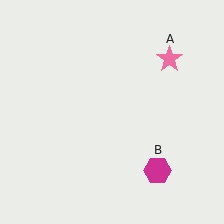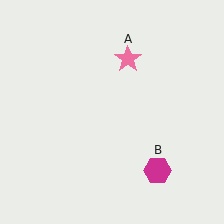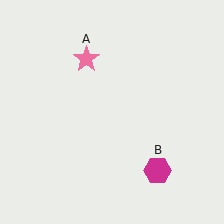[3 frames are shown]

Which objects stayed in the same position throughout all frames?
Magenta hexagon (object B) remained stationary.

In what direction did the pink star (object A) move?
The pink star (object A) moved left.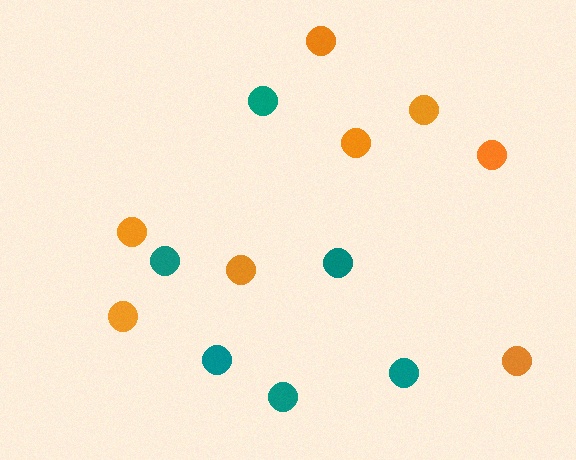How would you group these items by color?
There are 2 groups: one group of orange circles (8) and one group of teal circles (6).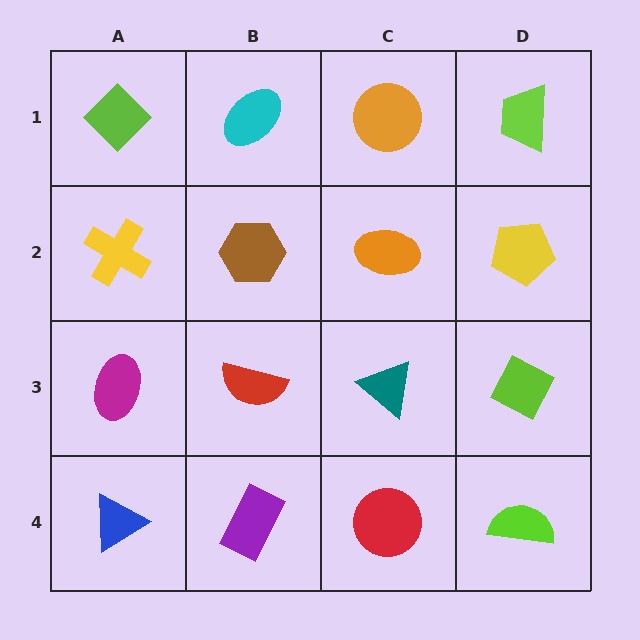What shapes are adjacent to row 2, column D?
A lime trapezoid (row 1, column D), a lime diamond (row 3, column D), an orange ellipse (row 2, column C).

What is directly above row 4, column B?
A red semicircle.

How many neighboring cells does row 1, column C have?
3.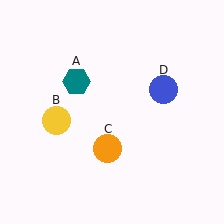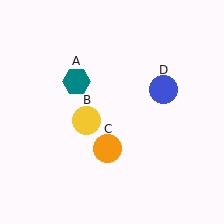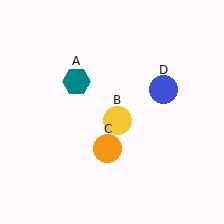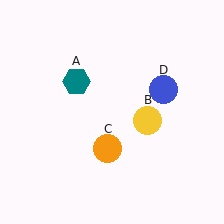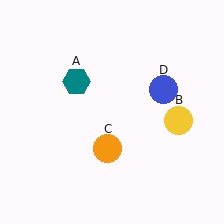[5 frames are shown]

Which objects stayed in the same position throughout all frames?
Teal hexagon (object A) and orange circle (object C) and blue circle (object D) remained stationary.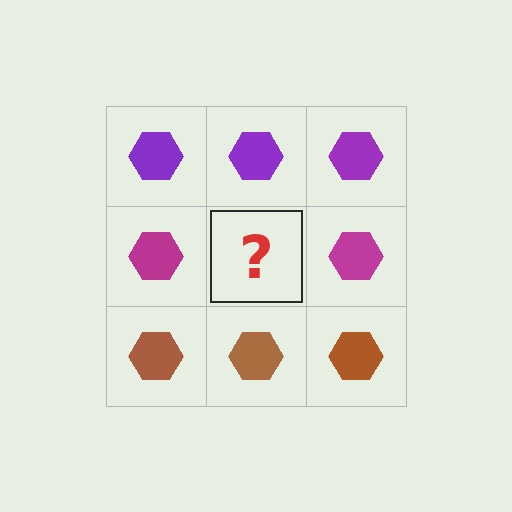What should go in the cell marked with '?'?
The missing cell should contain a magenta hexagon.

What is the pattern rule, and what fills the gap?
The rule is that each row has a consistent color. The gap should be filled with a magenta hexagon.